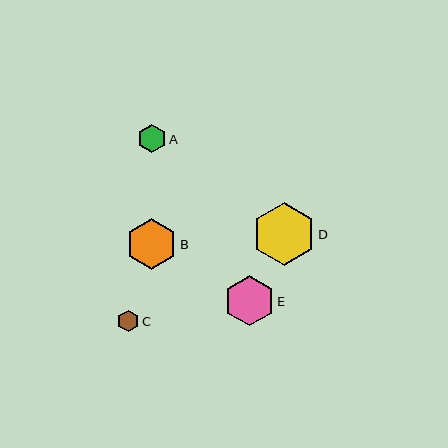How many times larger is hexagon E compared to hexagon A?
Hexagon E is approximately 1.8 times the size of hexagon A.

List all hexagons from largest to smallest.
From largest to smallest: D, B, E, A, C.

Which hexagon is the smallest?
Hexagon C is the smallest with a size of approximately 22 pixels.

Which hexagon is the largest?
Hexagon D is the largest with a size of approximately 63 pixels.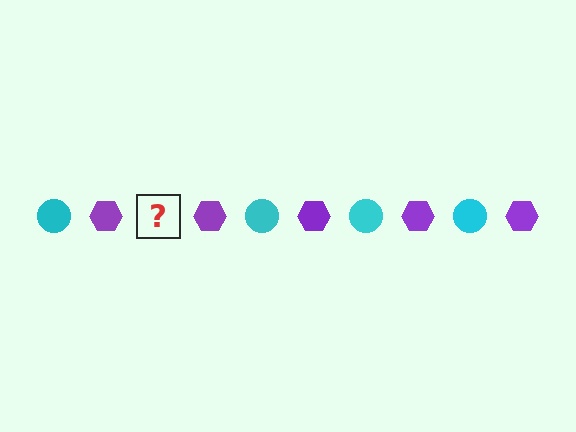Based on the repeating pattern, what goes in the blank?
The blank should be a cyan circle.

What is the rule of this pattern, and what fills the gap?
The rule is that the pattern alternates between cyan circle and purple hexagon. The gap should be filled with a cyan circle.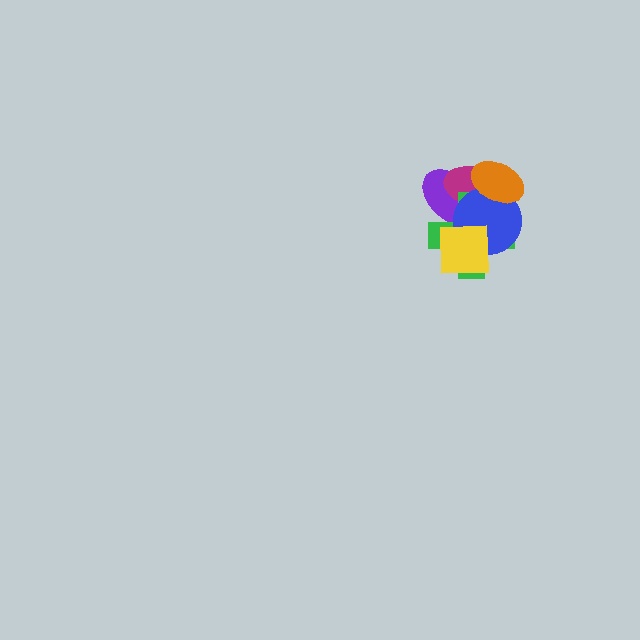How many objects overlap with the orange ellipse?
4 objects overlap with the orange ellipse.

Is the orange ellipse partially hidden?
No, no other shape covers it.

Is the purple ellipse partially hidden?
Yes, it is partially covered by another shape.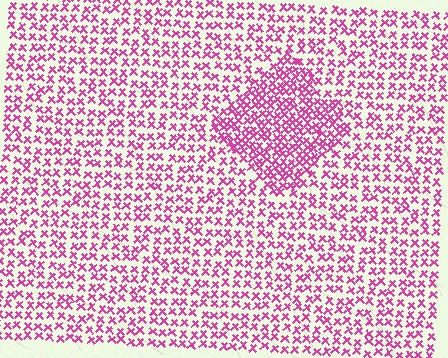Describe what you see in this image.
The image contains small magenta elements arranged at two different densities. A diamond-shaped region is visible where the elements are more densely packed than the surrounding area.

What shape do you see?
I see a diamond.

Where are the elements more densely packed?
The elements are more densely packed inside the diamond boundary.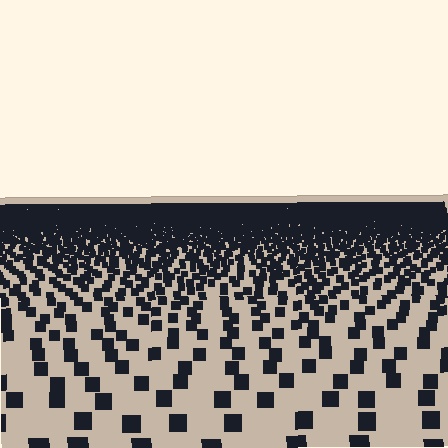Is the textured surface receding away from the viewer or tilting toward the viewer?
The surface is receding away from the viewer. Texture elements get smaller and denser toward the top.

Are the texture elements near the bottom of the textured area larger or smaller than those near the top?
Larger. Near the bottom, elements are closer to the viewer and appear at a bigger on-screen size.